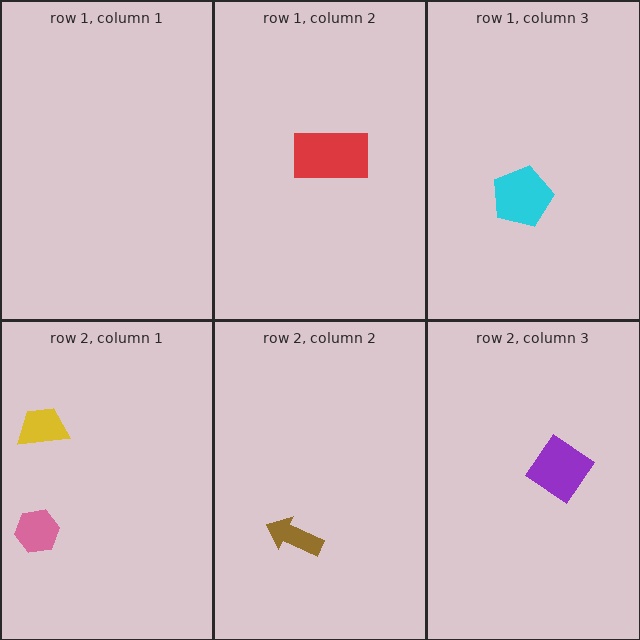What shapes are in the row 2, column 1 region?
The pink hexagon, the yellow trapezoid.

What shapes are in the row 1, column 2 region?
The red rectangle.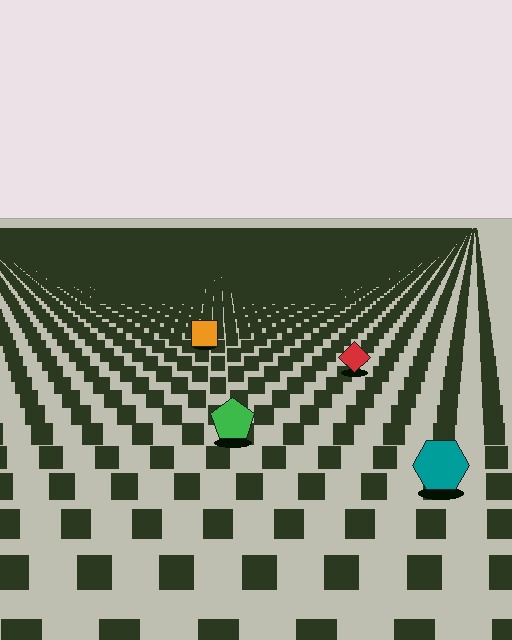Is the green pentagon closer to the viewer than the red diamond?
Yes. The green pentagon is closer — you can tell from the texture gradient: the ground texture is coarser near it.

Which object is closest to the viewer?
The teal hexagon is closest. The texture marks near it are larger and more spread out.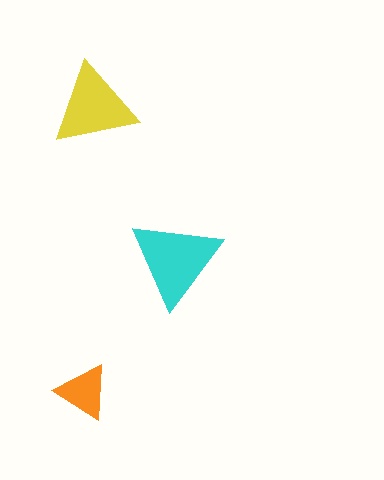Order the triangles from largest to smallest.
the cyan one, the yellow one, the orange one.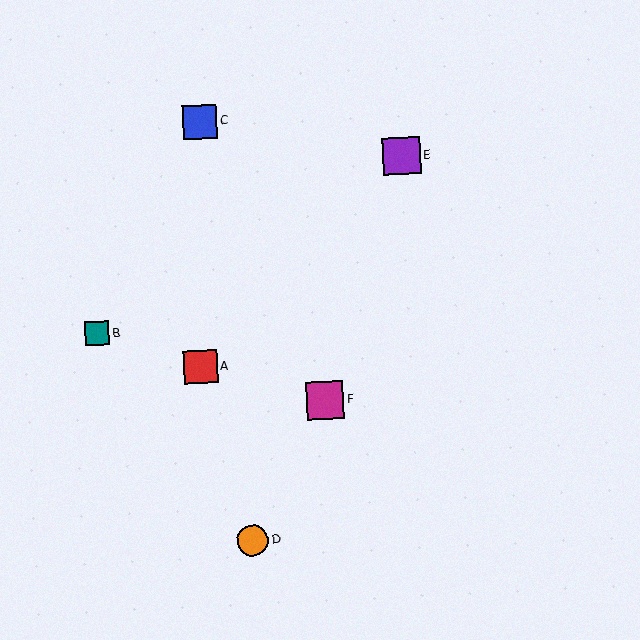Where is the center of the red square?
The center of the red square is at (201, 367).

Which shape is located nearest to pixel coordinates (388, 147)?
The purple square (labeled E) at (401, 156) is nearest to that location.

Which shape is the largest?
The purple square (labeled E) is the largest.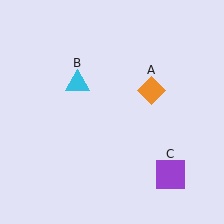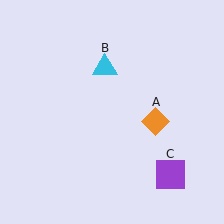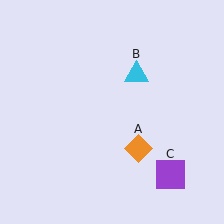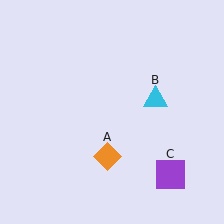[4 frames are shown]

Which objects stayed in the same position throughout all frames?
Purple square (object C) remained stationary.